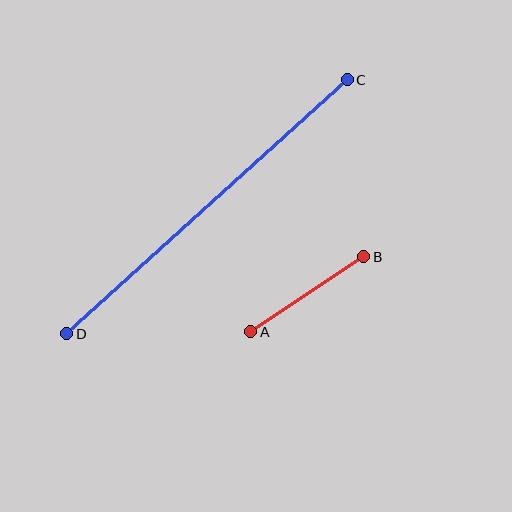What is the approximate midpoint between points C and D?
The midpoint is at approximately (207, 207) pixels.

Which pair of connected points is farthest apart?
Points C and D are farthest apart.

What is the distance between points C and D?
The distance is approximately 379 pixels.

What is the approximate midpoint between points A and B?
The midpoint is at approximately (307, 294) pixels.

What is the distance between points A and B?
The distance is approximately 136 pixels.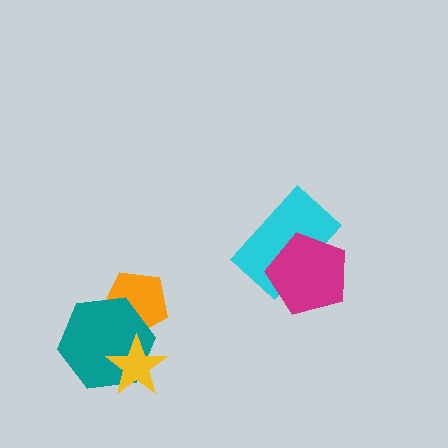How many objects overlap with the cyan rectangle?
1 object overlaps with the cyan rectangle.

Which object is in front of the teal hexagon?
The yellow star is in front of the teal hexagon.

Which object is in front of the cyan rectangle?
The magenta pentagon is in front of the cyan rectangle.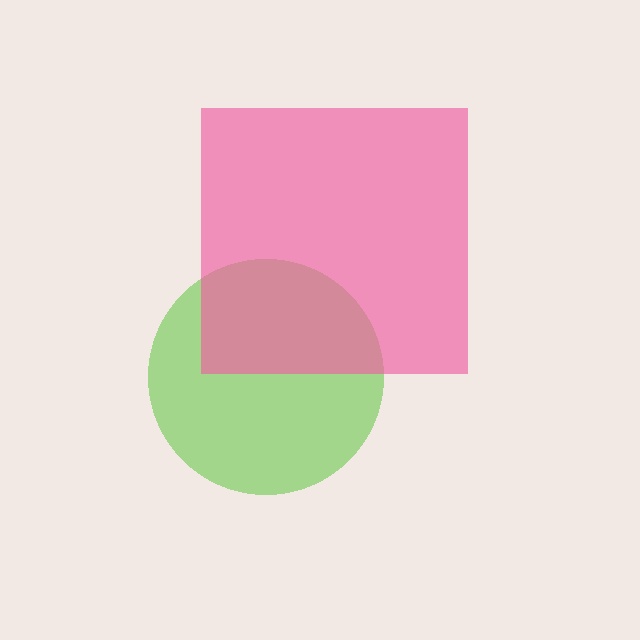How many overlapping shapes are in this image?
There are 2 overlapping shapes in the image.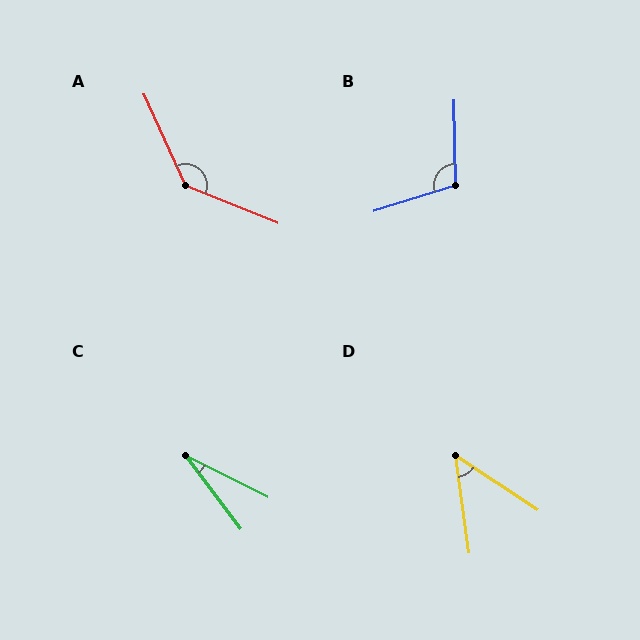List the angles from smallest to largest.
C (26°), D (49°), B (106°), A (136°).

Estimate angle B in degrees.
Approximately 106 degrees.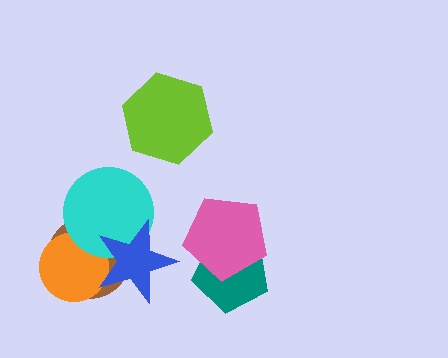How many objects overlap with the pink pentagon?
1 object overlaps with the pink pentagon.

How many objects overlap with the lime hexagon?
0 objects overlap with the lime hexagon.